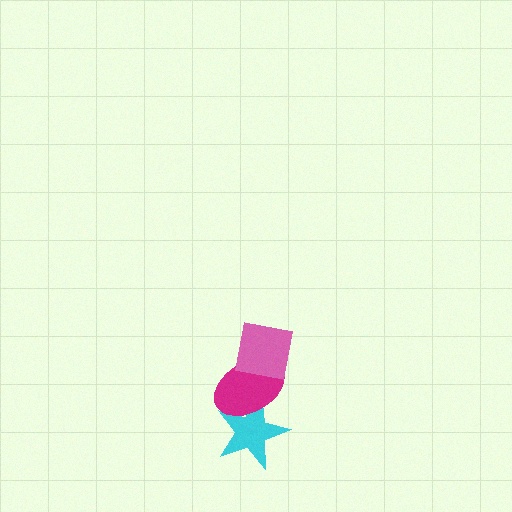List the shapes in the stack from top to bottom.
From top to bottom: the pink square, the magenta ellipse, the cyan star.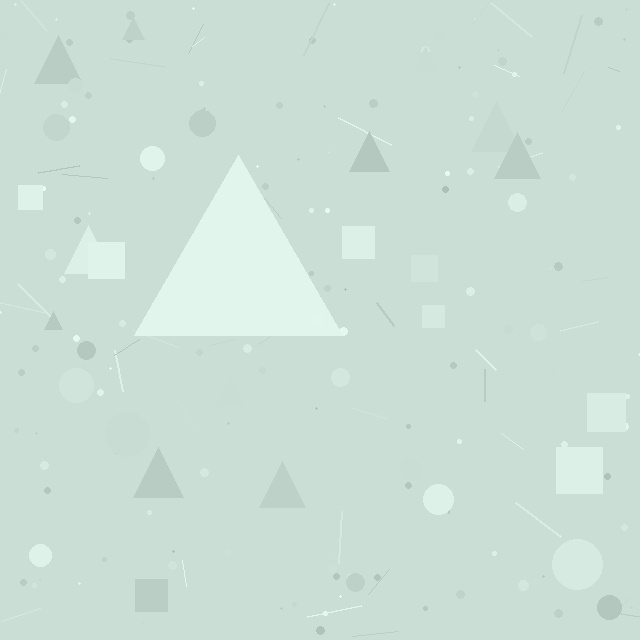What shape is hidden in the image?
A triangle is hidden in the image.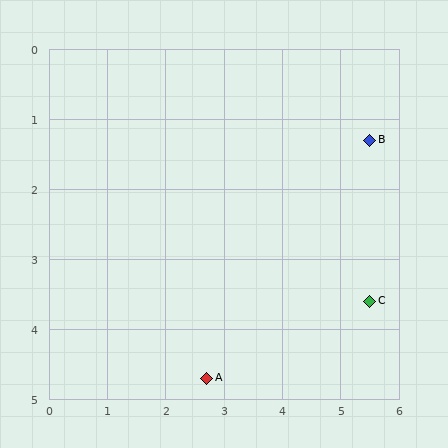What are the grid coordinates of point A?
Point A is at approximately (2.7, 4.7).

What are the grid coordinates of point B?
Point B is at approximately (5.5, 1.3).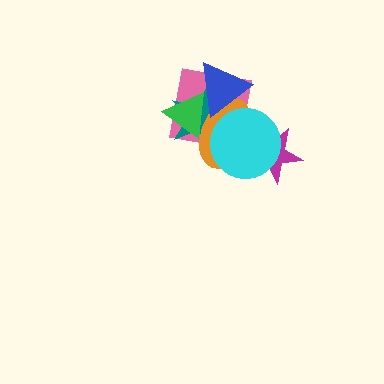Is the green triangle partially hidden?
Yes, it is partially covered by another shape.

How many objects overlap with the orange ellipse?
6 objects overlap with the orange ellipse.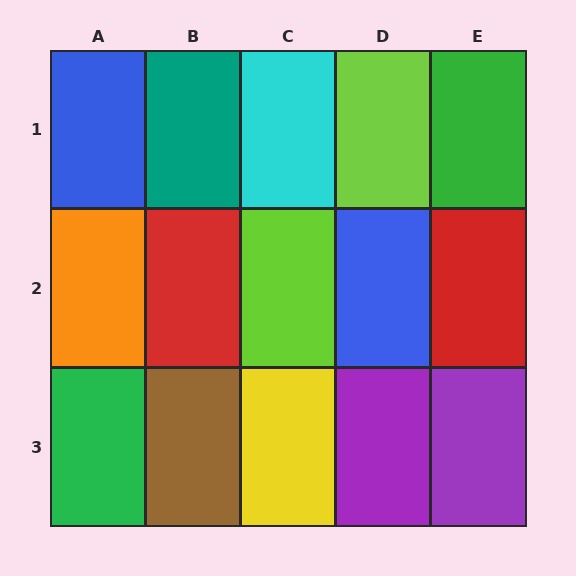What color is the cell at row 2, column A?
Orange.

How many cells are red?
2 cells are red.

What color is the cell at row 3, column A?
Green.